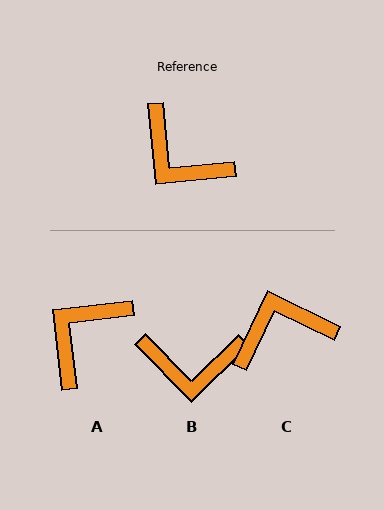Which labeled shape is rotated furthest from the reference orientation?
C, about 121 degrees away.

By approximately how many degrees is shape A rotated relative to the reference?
Approximately 88 degrees clockwise.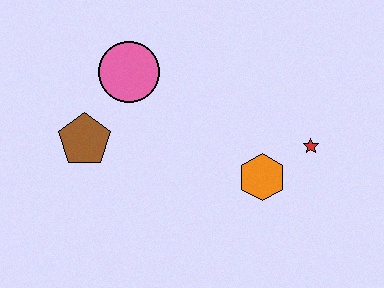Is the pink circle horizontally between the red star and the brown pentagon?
Yes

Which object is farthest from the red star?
The brown pentagon is farthest from the red star.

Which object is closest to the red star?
The orange hexagon is closest to the red star.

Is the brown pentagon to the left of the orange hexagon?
Yes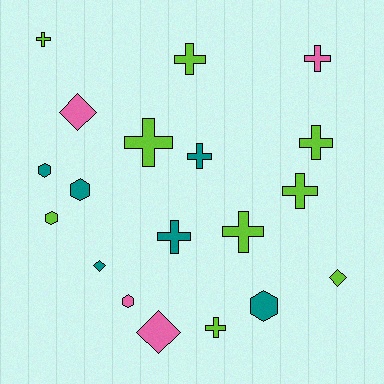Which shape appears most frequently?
Cross, with 10 objects.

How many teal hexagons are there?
There are 3 teal hexagons.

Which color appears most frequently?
Lime, with 9 objects.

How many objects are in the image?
There are 19 objects.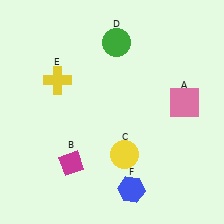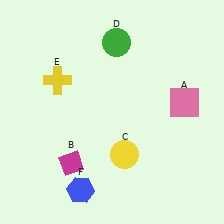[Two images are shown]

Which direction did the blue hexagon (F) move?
The blue hexagon (F) moved left.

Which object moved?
The blue hexagon (F) moved left.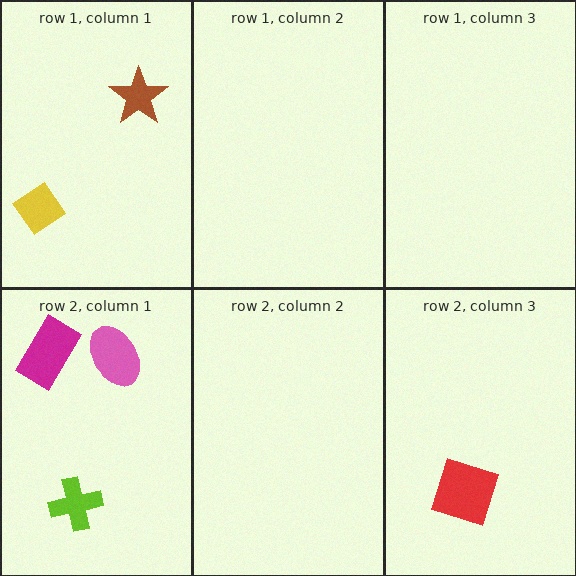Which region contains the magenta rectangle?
The row 2, column 1 region.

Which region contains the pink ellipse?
The row 2, column 1 region.